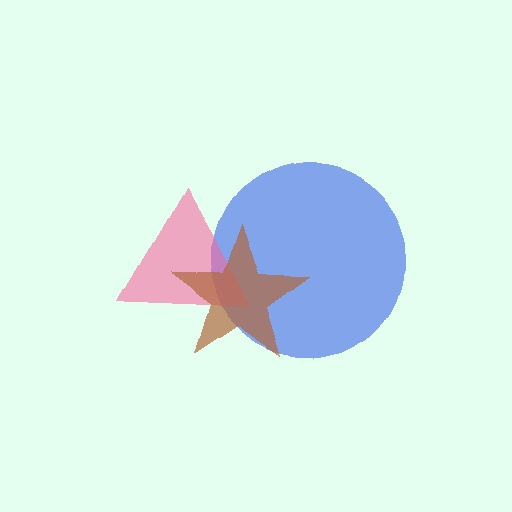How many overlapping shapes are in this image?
There are 3 overlapping shapes in the image.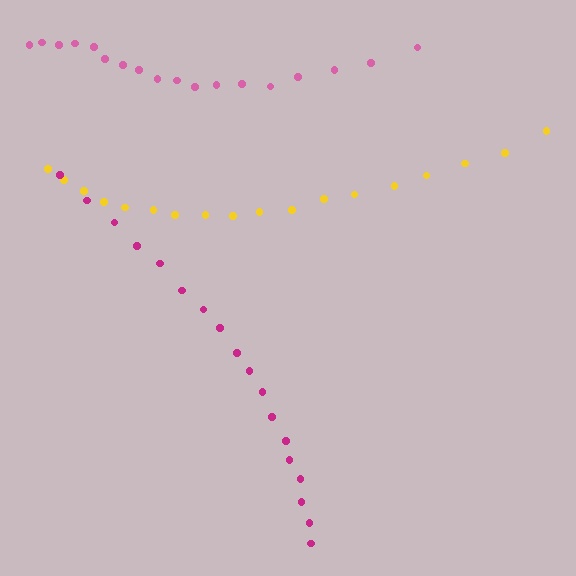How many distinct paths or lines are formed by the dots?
There are 3 distinct paths.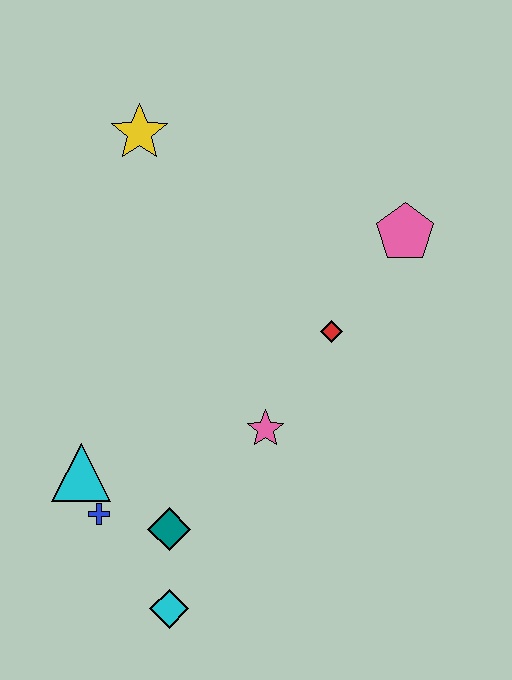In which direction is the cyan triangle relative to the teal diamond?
The cyan triangle is to the left of the teal diamond.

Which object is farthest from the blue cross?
The pink pentagon is farthest from the blue cross.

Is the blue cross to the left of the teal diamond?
Yes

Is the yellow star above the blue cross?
Yes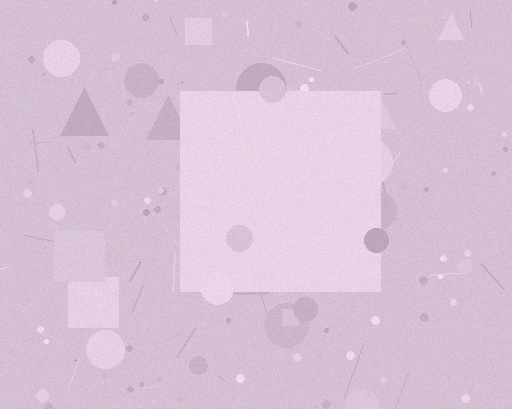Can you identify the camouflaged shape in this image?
The camouflaged shape is a square.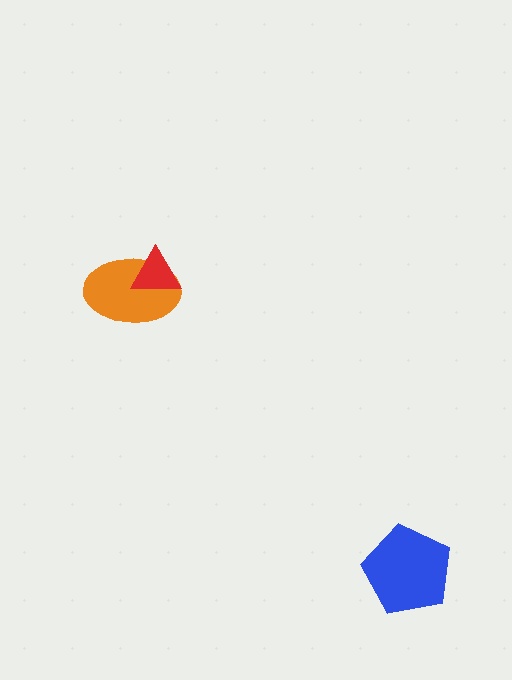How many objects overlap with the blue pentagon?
0 objects overlap with the blue pentagon.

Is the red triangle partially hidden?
No, no other shape covers it.